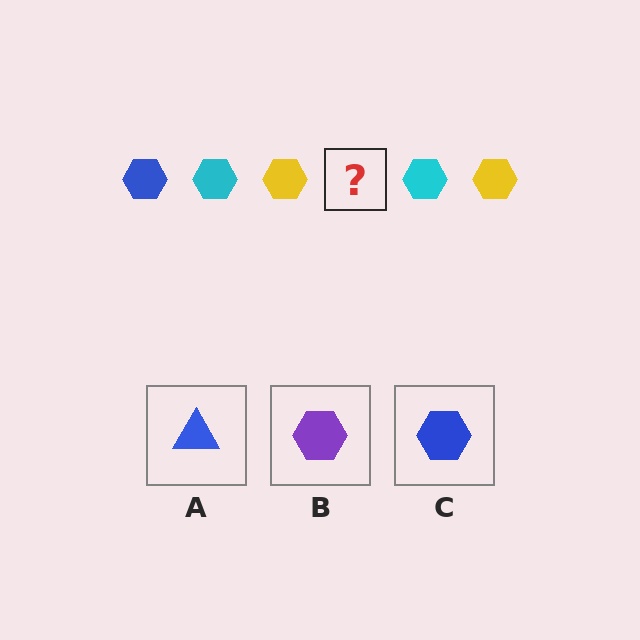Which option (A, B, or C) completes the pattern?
C.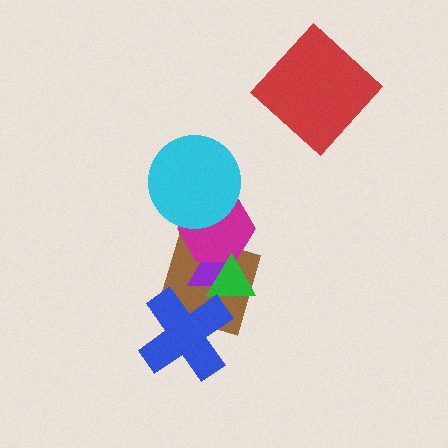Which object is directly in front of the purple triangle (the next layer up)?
The magenta hexagon is directly in front of the purple triangle.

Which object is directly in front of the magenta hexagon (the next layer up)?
The green triangle is directly in front of the magenta hexagon.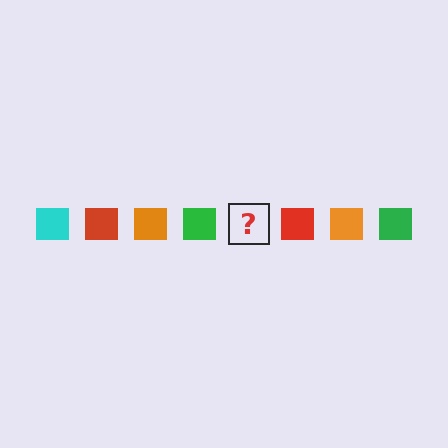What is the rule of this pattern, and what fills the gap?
The rule is that the pattern cycles through cyan, red, orange, green squares. The gap should be filled with a cyan square.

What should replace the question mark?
The question mark should be replaced with a cyan square.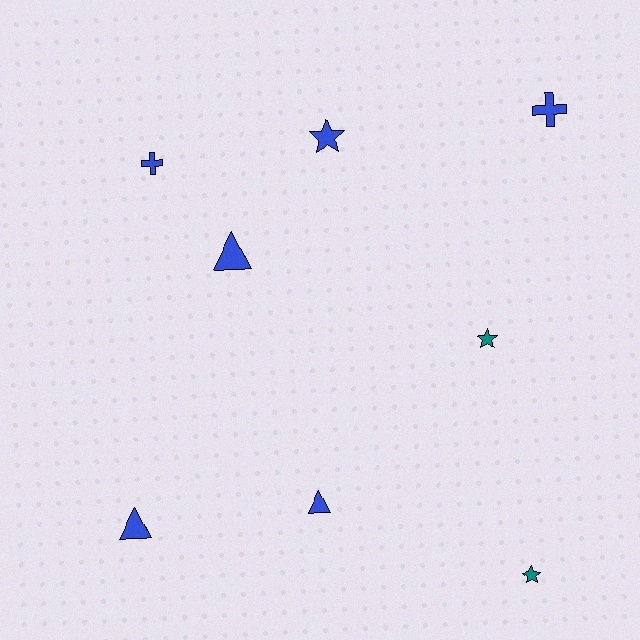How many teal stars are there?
There are 2 teal stars.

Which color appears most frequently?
Blue, with 6 objects.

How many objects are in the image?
There are 8 objects.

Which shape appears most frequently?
Star, with 3 objects.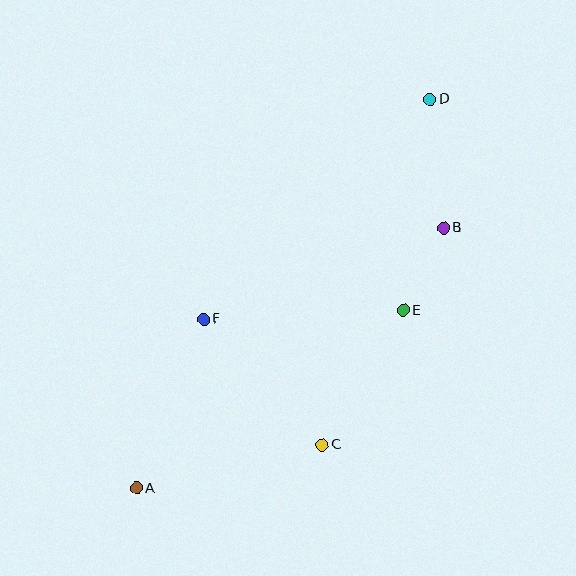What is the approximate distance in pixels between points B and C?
The distance between B and C is approximately 248 pixels.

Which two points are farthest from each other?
Points A and D are farthest from each other.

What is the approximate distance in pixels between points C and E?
The distance between C and E is approximately 157 pixels.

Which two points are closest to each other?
Points B and E are closest to each other.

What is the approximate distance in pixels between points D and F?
The distance between D and F is approximately 316 pixels.